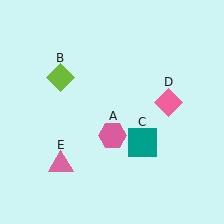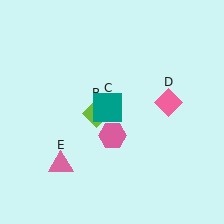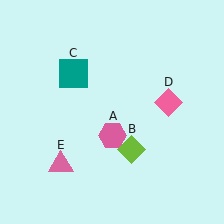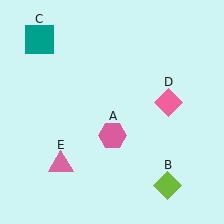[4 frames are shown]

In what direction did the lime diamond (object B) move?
The lime diamond (object B) moved down and to the right.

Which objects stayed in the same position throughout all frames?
Pink hexagon (object A) and pink diamond (object D) and pink triangle (object E) remained stationary.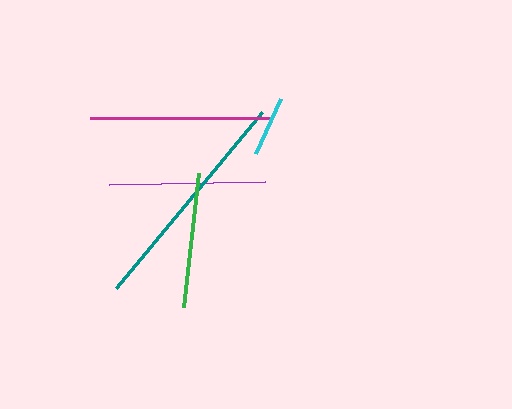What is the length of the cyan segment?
The cyan segment is approximately 60 pixels long.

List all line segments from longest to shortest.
From longest to shortest: teal, magenta, purple, green, cyan.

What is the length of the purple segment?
The purple segment is approximately 156 pixels long.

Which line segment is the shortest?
The cyan line is the shortest at approximately 60 pixels.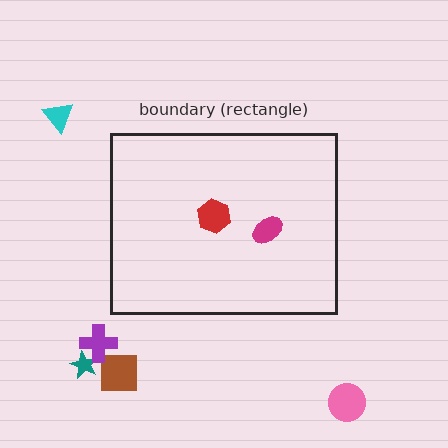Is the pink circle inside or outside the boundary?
Outside.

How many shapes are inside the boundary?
2 inside, 5 outside.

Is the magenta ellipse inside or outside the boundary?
Inside.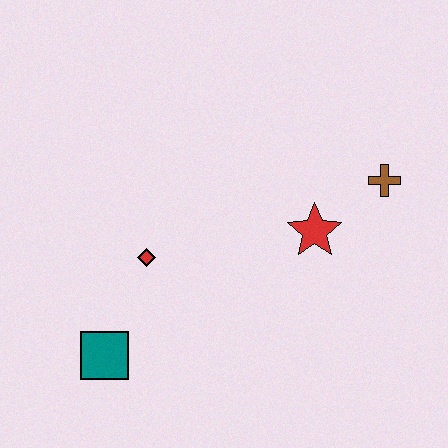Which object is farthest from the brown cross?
The teal square is farthest from the brown cross.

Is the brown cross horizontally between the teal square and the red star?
No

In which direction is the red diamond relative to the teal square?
The red diamond is above the teal square.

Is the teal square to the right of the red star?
No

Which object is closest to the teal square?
The red diamond is closest to the teal square.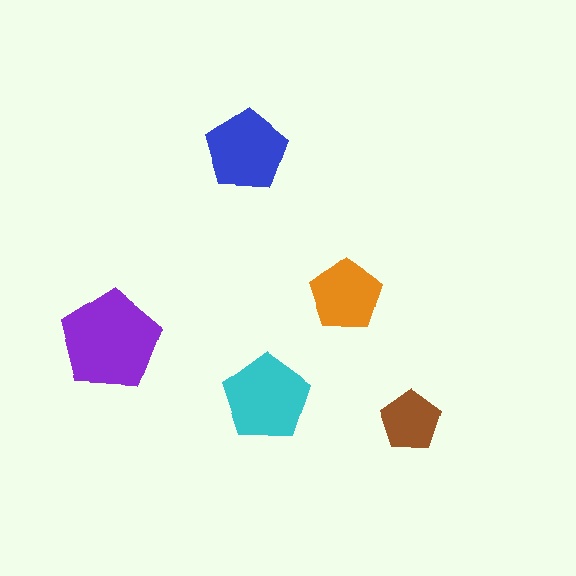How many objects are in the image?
There are 5 objects in the image.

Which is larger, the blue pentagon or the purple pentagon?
The purple one.